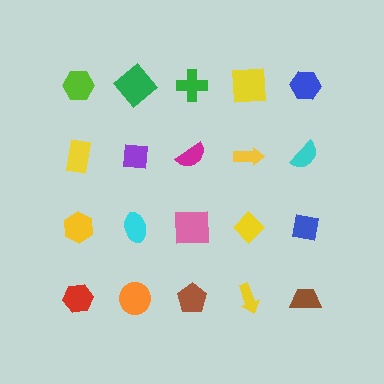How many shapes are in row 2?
5 shapes.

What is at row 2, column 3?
A magenta semicircle.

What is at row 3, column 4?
A yellow diamond.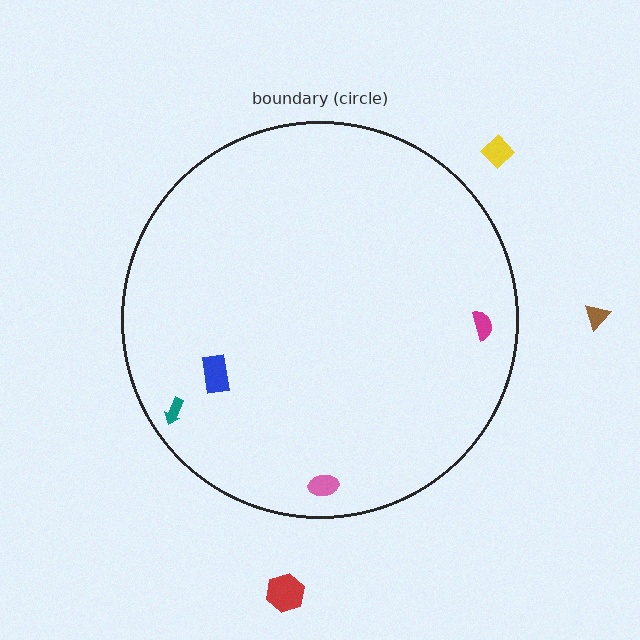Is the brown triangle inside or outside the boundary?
Outside.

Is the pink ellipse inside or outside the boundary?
Inside.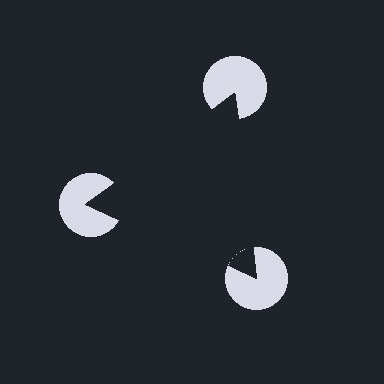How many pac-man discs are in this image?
There are 3 — one at each vertex of the illusory triangle.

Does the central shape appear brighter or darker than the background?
It typically appears slightly darker than the background, even though no actual brightness change is drawn.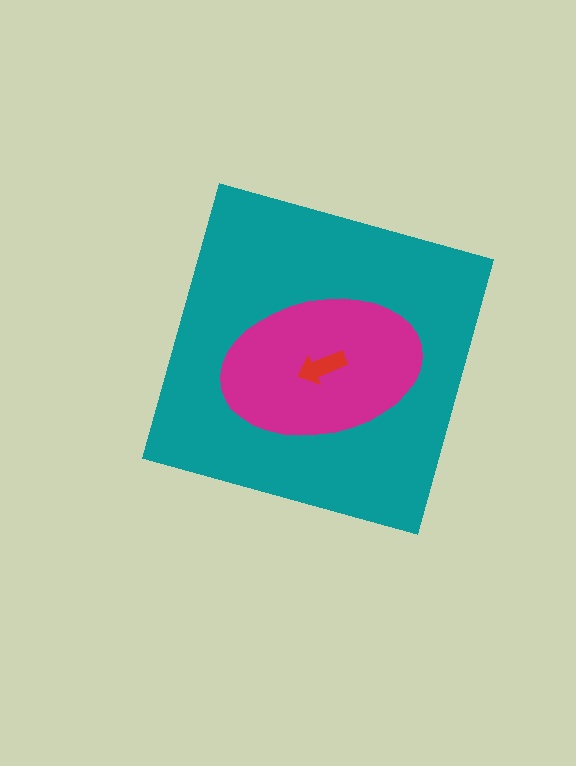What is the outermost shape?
The teal diamond.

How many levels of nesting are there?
3.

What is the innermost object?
The red arrow.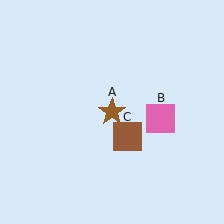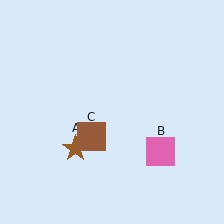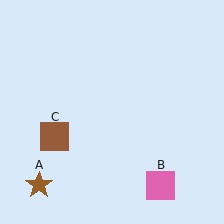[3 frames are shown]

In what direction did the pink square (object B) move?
The pink square (object B) moved down.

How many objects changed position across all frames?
3 objects changed position: brown star (object A), pink square (object B), brown square (object C).